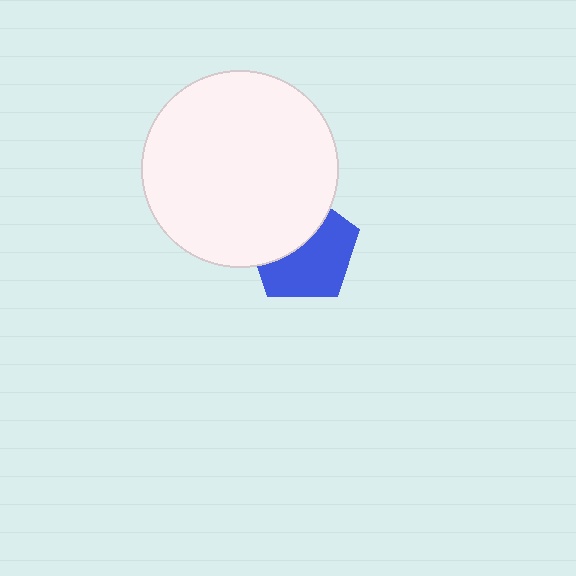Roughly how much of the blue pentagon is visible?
About half of it is visible (roughly 58%).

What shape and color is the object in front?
The object in front is a white circle.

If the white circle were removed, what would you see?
You would see the complete blue pentagon.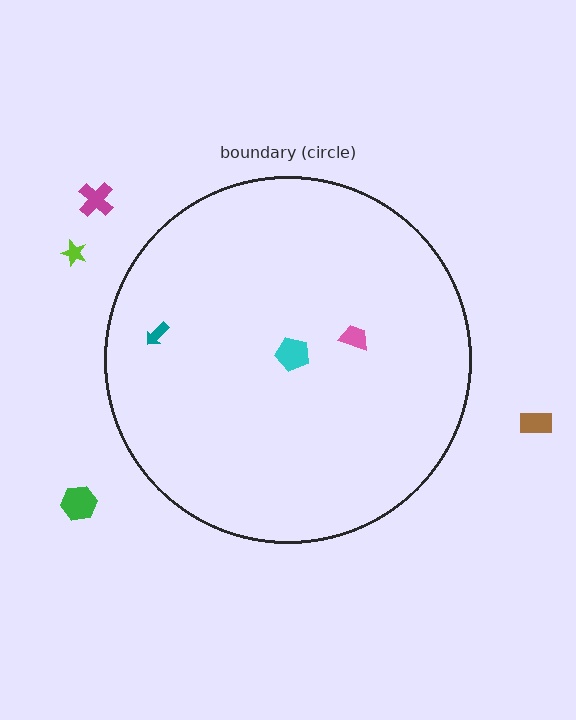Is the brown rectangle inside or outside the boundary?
Outside.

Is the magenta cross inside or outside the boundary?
Outside.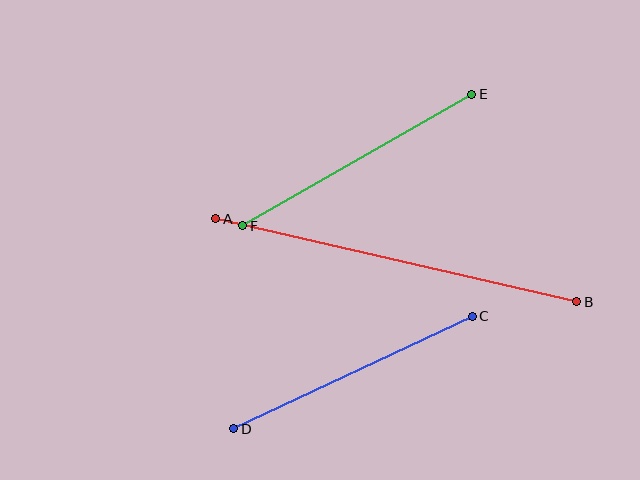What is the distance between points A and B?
The distance is approximately 371 pixels.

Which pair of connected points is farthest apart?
Points A and B are farthest apart.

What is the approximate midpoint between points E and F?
The midpoint is at approximately (357, 160) pixels.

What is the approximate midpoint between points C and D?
The midpoint is at approximately (353, 373) pixels.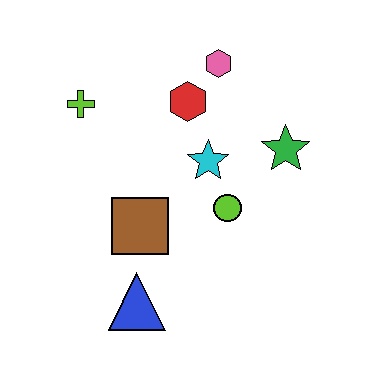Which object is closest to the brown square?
The blue triangle is closest to the brown square.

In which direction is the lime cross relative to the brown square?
The lime cross is above the brown square.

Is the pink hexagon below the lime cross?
No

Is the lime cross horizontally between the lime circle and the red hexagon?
No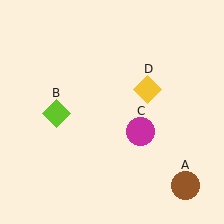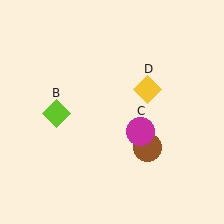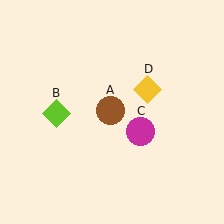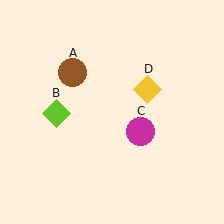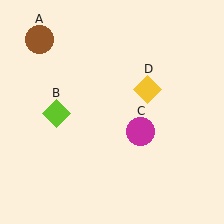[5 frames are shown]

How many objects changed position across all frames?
1 object changed position: brown circle (object A).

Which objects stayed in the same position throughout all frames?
Lime diamond (object B) and magenta circle (object C) and yellow diamond (object D) remained stationary.